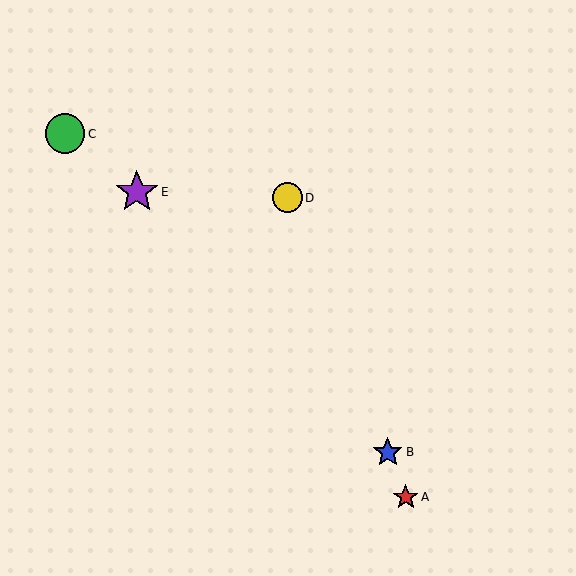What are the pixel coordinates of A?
Object A is at (406, 497).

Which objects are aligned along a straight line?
Objects A, B, D are aligned along a straight line.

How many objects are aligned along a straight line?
3 objects (A, B, D) are aligned along a straight line.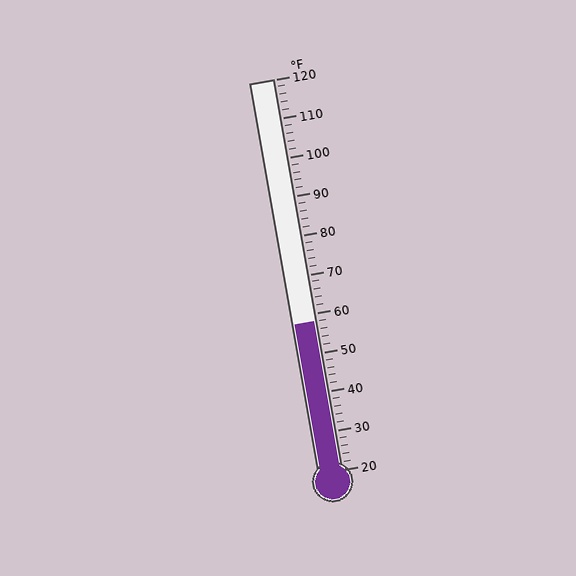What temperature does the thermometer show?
The thermometer shows approximately 58°F.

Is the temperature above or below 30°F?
The temperature is above 30°F.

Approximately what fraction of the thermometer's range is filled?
The thermometer is filled to approximately 40% of its range.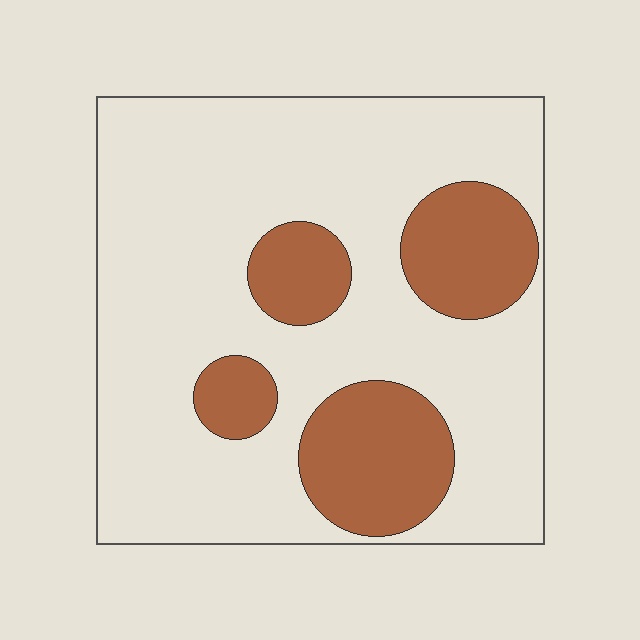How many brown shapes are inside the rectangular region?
4.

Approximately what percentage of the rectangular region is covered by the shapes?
Approximately 25%.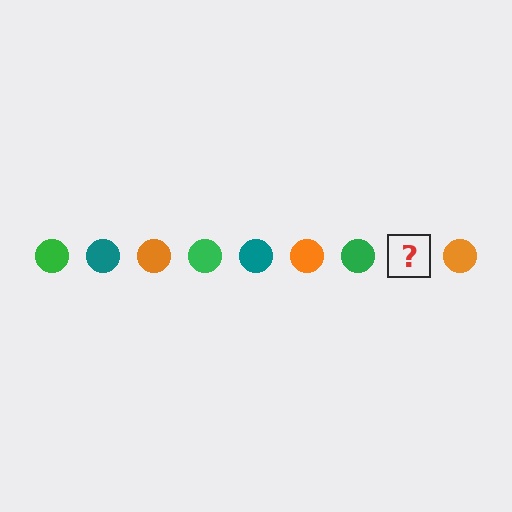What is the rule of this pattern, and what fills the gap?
The rule is that the pattern cycles through green, teal, orange circles. The gap should be filled with a teal circle.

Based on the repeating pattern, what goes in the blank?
The blank should be a teal circle.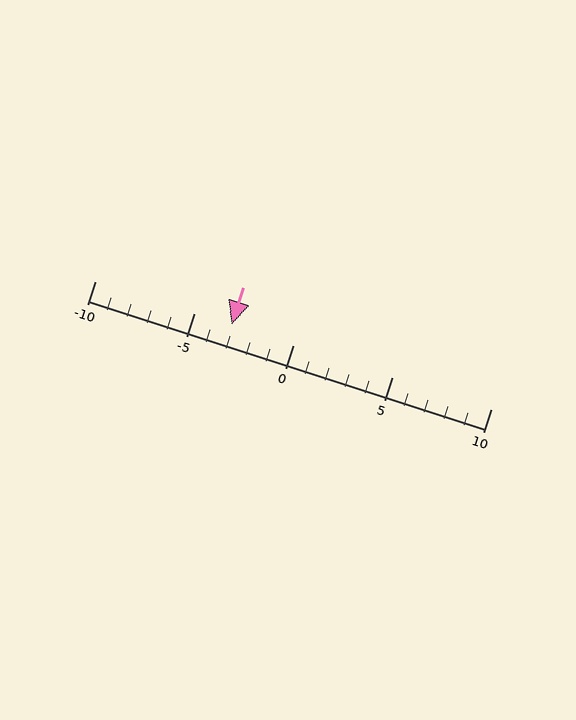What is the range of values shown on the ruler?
The ruler shows values from -10 to 10.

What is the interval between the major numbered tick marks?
The major tick marks are spaced 5 units apart.